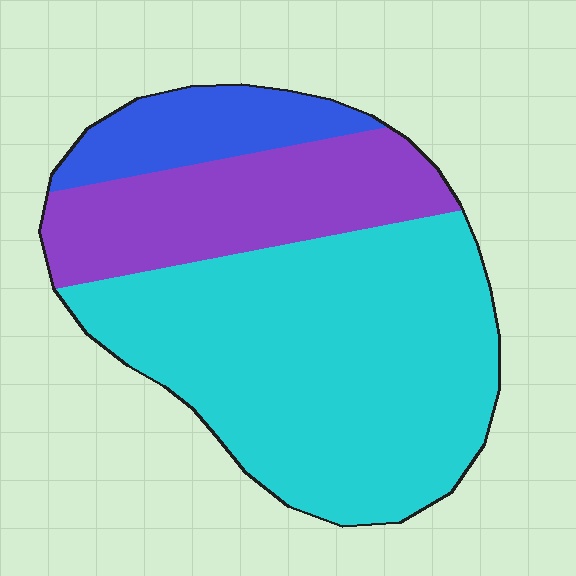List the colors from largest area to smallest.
From largest to smallest: cyan, purple, blue.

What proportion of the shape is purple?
Purple covers around 25% of the shape.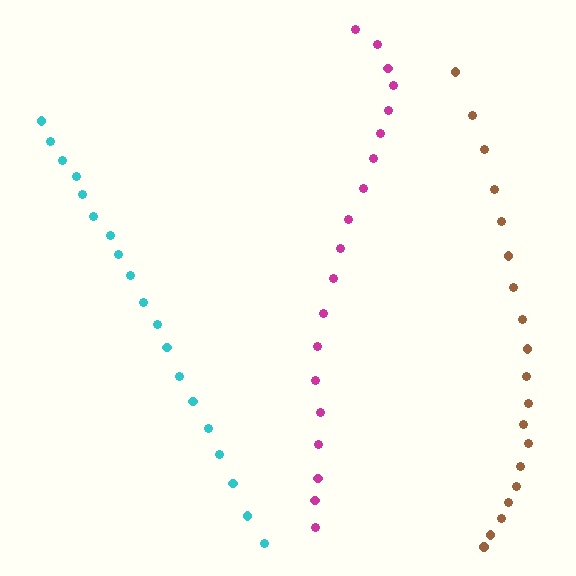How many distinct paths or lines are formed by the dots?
There are 3 distinct paths.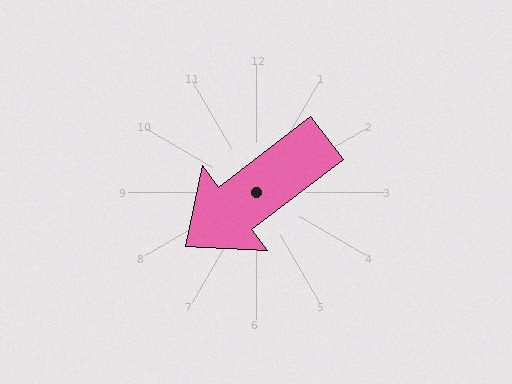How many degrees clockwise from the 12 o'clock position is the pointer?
Approximately 233 degrees.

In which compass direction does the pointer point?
Southwest.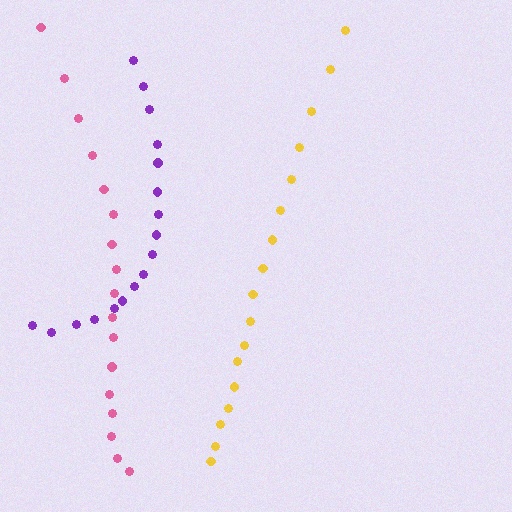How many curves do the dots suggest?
There are 3 distinct paths.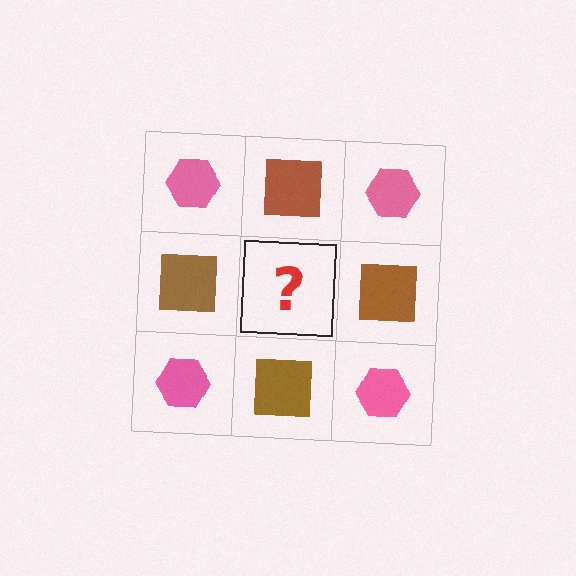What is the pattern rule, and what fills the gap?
The rule is that it alternates pink hexagon and brown square in a checkerboard pattern. The gap should be filled with a pink hexagon.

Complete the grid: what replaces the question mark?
The question mark should be replaced with a pink hexagon.